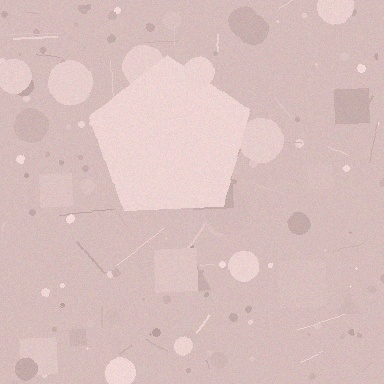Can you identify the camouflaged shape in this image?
The camouflaged shape is a pentagon.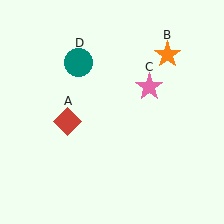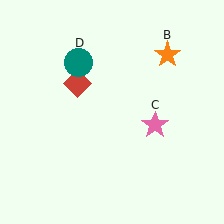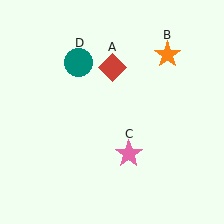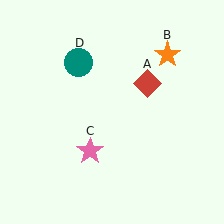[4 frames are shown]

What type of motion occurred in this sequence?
The red diamond (object A), pink star (object C) rotated clockwise around the center of the scene.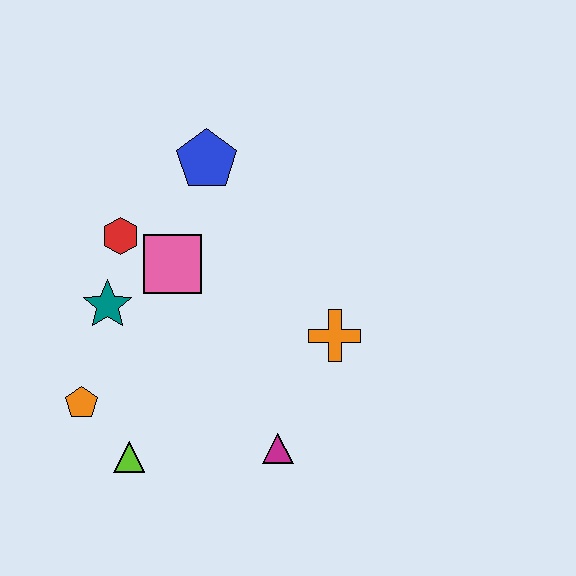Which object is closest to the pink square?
The red hexagon is closest to the pink square.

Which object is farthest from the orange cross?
The orange pentagon is farthest from the orange cross.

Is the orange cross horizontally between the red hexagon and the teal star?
No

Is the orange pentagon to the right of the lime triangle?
No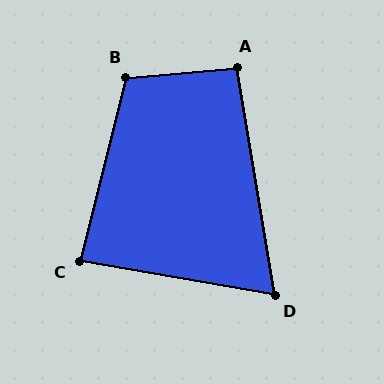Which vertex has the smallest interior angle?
D, at approximately 71 degrees.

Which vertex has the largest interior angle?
B, at approximately 109 degrees.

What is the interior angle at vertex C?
Approximately 86 degrees (approximately right).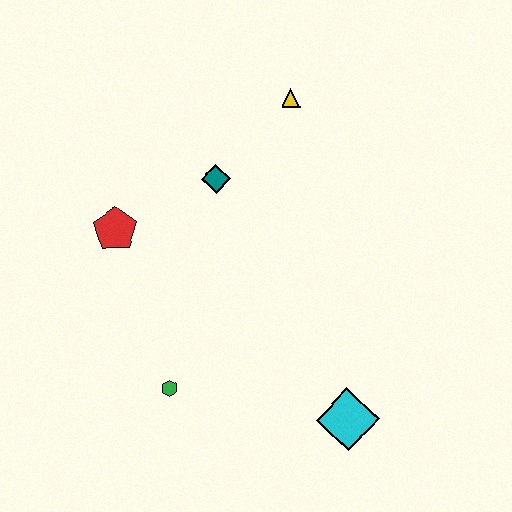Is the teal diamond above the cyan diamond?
Yes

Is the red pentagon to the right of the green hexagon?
No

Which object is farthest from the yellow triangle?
The cyan diamond is farthest from the yellow triangle.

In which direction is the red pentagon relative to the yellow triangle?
The red pentagon is to the left of the yellow triangle.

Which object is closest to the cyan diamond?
The green hexagon is closest to the cyan diamond.